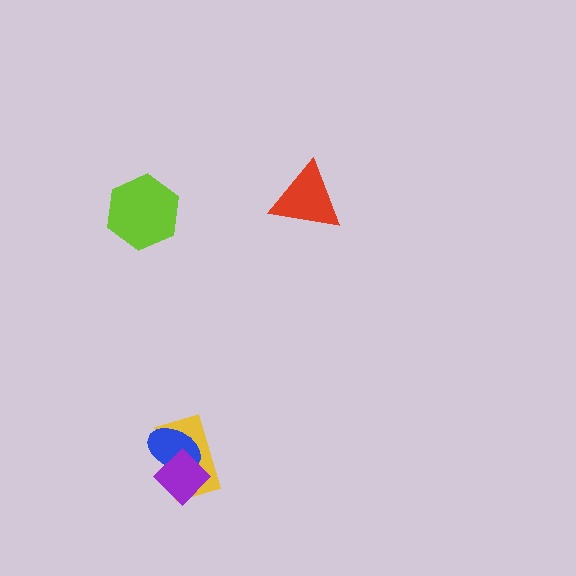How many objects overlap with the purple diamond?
2 objects overlap with the purple diamond.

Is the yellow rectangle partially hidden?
Yes, it is partially covered by another shape.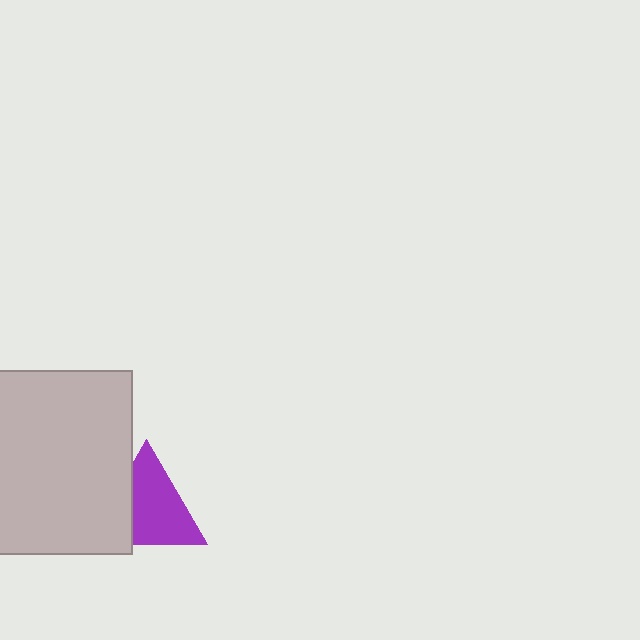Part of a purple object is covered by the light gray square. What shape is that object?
It is a triangle.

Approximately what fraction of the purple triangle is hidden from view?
Roughly 31% of the purple triangle is hidden behind the light gray square.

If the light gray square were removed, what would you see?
You would see the complete purple triangle.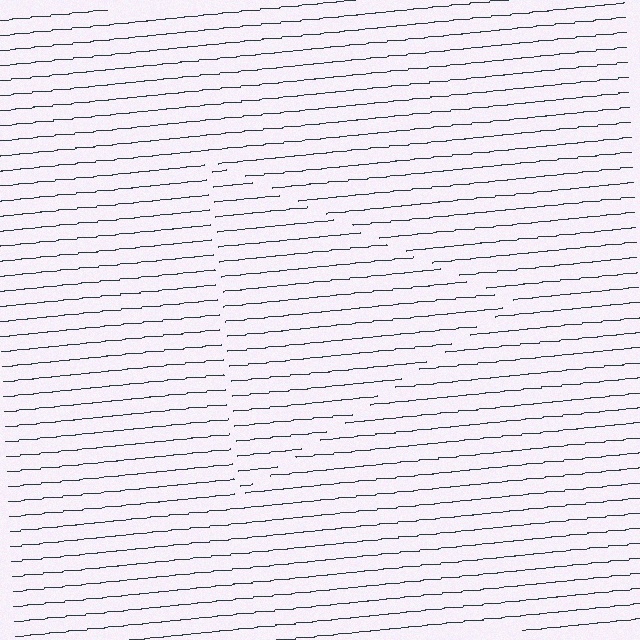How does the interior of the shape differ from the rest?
The interior of the shape contains the same grating, shifted by half a period — the contour is defined by the phase discontinuity where line-ends from the inner and outer gratings abut.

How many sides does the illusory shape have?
3 sides — the line-ends trace a triangle.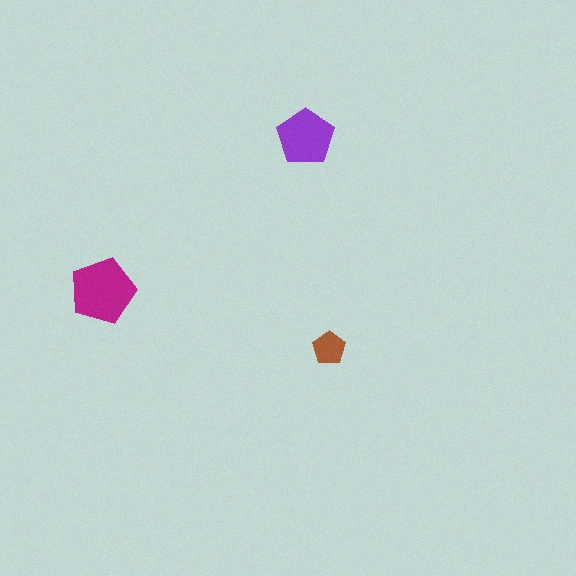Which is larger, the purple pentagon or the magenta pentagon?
The magenta one.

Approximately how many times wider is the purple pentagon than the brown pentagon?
About 1.5 times wider.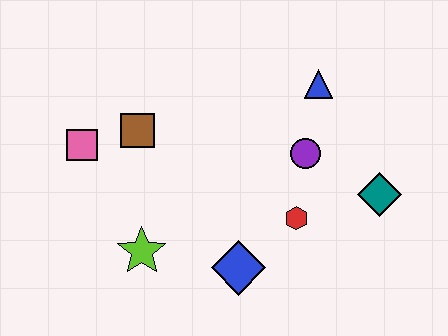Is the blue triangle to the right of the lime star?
Yes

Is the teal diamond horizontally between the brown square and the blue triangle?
No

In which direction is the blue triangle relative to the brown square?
The blue triangle is to the right of the brown square.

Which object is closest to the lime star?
The blue diamond is closest to the lime star.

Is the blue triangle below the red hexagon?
No